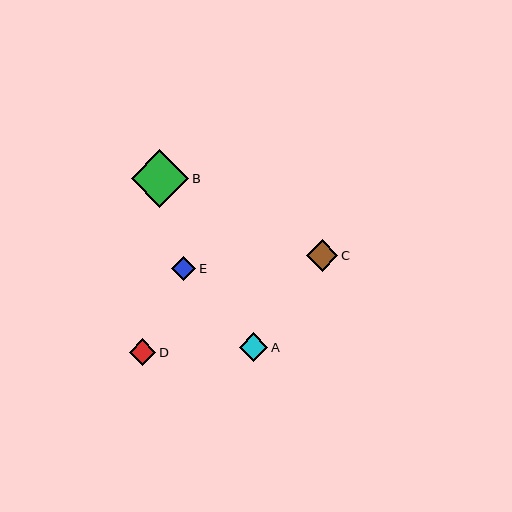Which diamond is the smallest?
Diamond E is the smallest with a size of approximately 24 pixels.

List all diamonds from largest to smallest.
From largest to smallest: B, C, A, D, E.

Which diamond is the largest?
Diamond B is the largest with a size of approximately 58 pixels.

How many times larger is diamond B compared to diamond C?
Diamond B is approximately 1.8 times the size of diamond C.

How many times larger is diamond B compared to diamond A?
Diamond B is approximately 2.0 times the size of diamond A.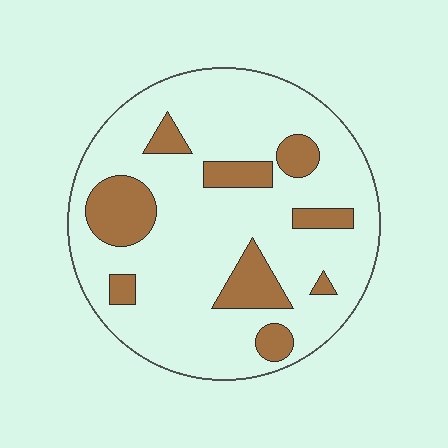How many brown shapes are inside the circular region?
9.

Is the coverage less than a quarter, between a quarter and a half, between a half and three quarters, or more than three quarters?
Less than a quarter.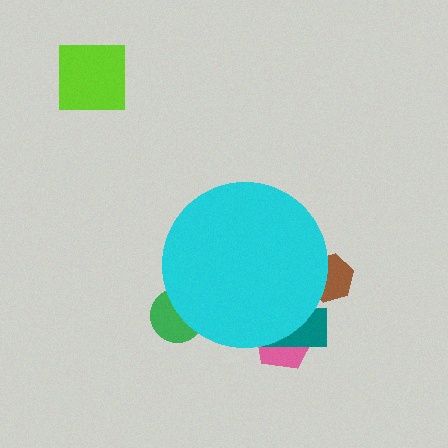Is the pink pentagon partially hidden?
Yes, the pink pentagon is partially hidden behind the cyan circle.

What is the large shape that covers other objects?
A cyan circle.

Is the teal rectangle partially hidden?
Yes, the teal rectangle is partially hidden behind the cyan circle.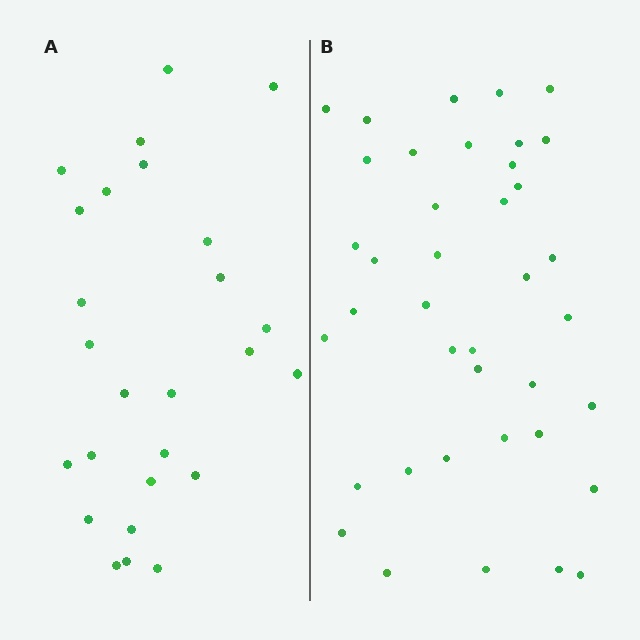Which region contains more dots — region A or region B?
Region B (the right region) has more dots.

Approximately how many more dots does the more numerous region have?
Region B has approximately 15 more dots than region A.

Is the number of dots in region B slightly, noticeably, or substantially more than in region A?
Region B has substantially more. The ratio is roughly 1.5 to 1.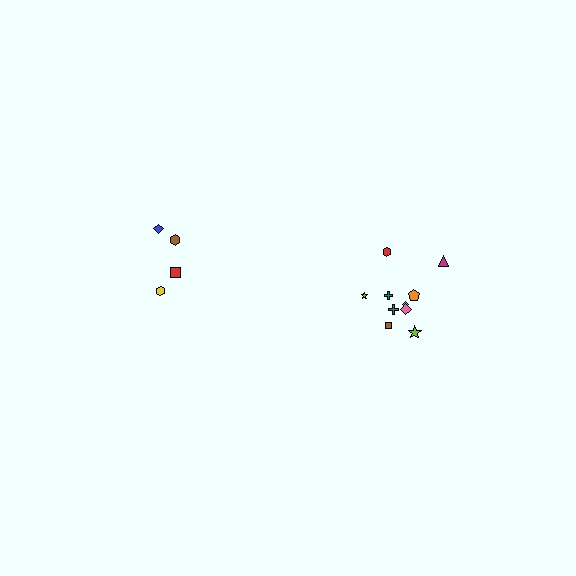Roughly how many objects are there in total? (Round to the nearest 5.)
Roughly 15 objects in total.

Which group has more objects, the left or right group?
The right group.